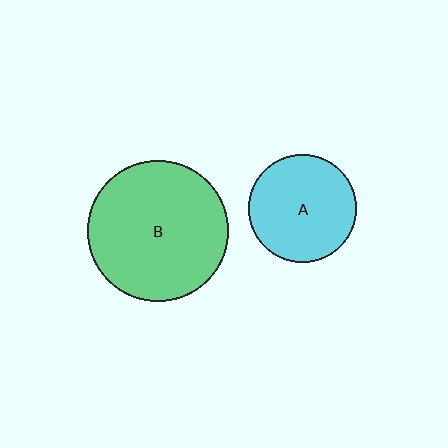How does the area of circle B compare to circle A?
Approximately 1.7 times.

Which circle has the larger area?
Circle B (green).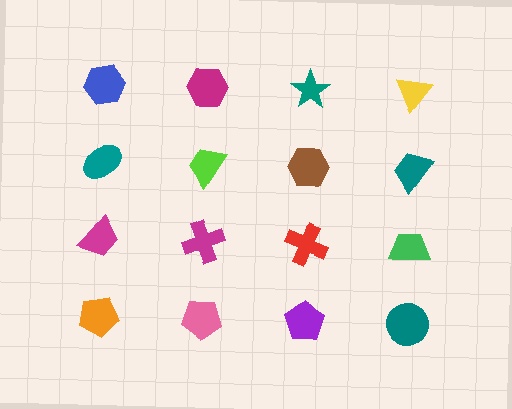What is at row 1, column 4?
A yellow triangle.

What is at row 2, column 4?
A teal trapezoid.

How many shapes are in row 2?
4 shapes.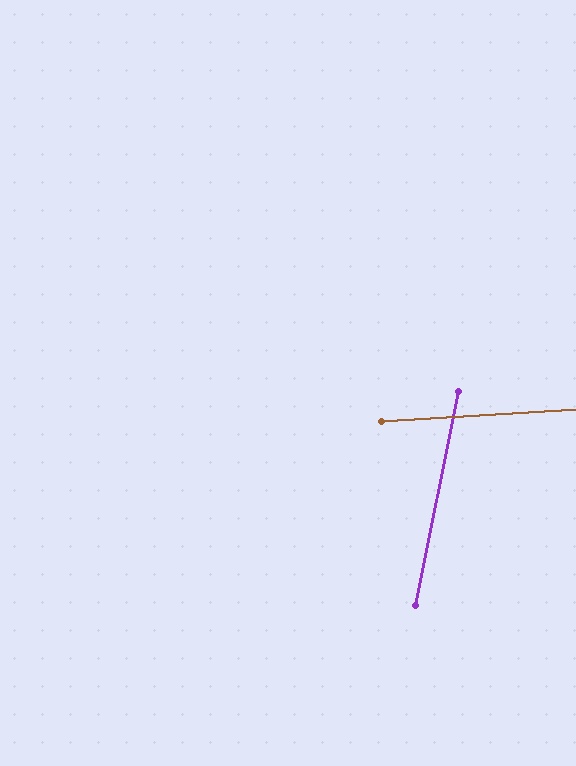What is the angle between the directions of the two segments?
Approximately 75 degrees.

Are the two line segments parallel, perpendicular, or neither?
Neither parallel nor perpendicular — they differ by about 75°.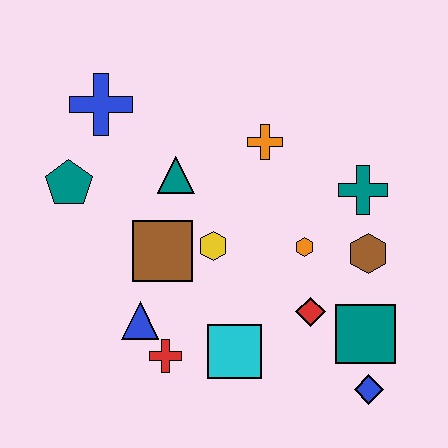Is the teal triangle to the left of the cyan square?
Yes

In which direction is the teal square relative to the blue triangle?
The teal square is to the right of the blue triangle.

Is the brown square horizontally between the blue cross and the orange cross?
Yes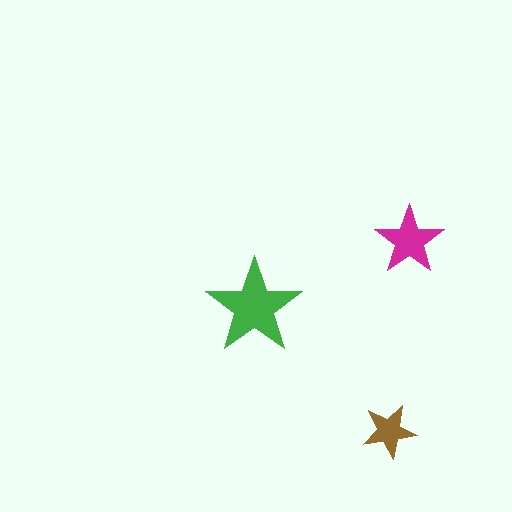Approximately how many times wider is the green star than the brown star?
About 2 times wider.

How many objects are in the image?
There are 3 objects in the image.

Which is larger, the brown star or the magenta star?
The magenta one.